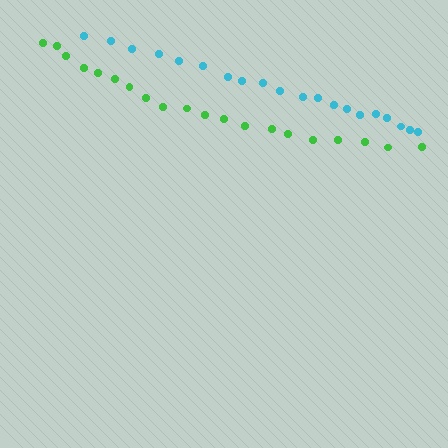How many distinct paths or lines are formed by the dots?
There are 2 distinct paths.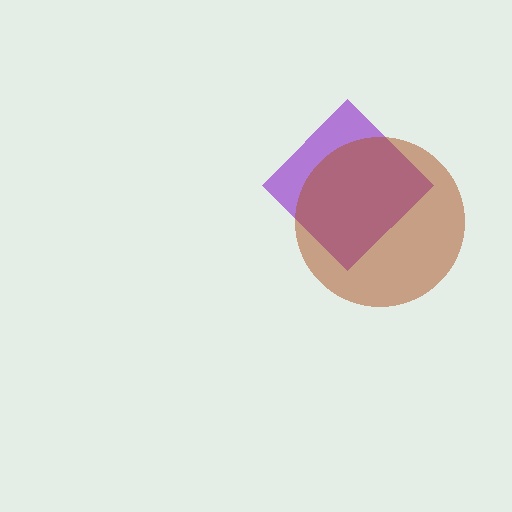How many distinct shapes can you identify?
There are 2 distinct shapes: a purple diamond, a brown circle.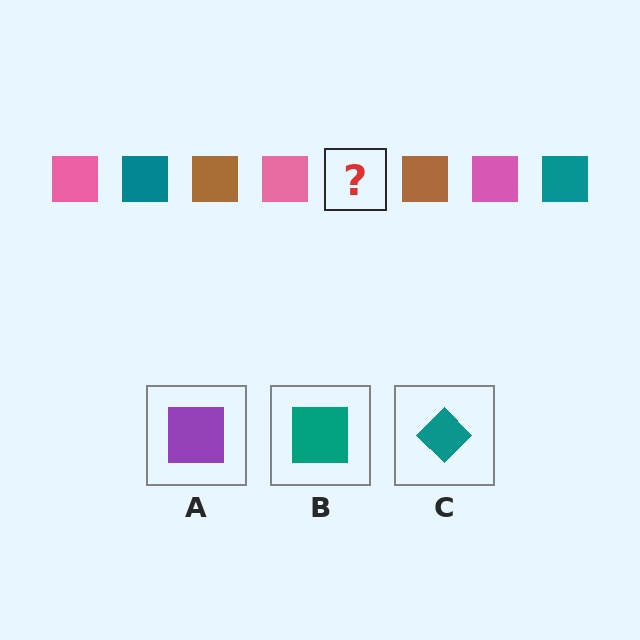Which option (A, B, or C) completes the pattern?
B.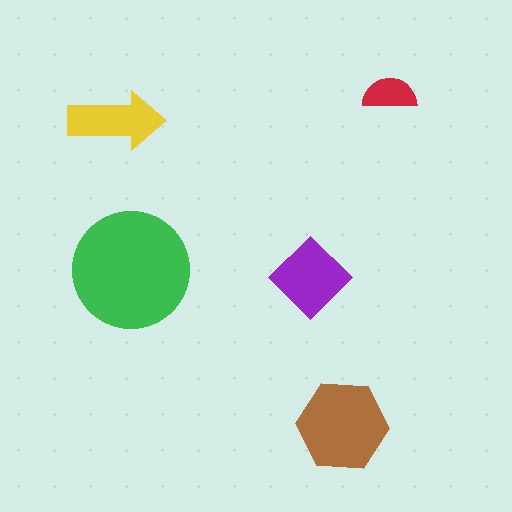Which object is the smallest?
The red semicircle.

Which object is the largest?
The green circle.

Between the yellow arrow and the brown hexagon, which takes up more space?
The brown hexagon.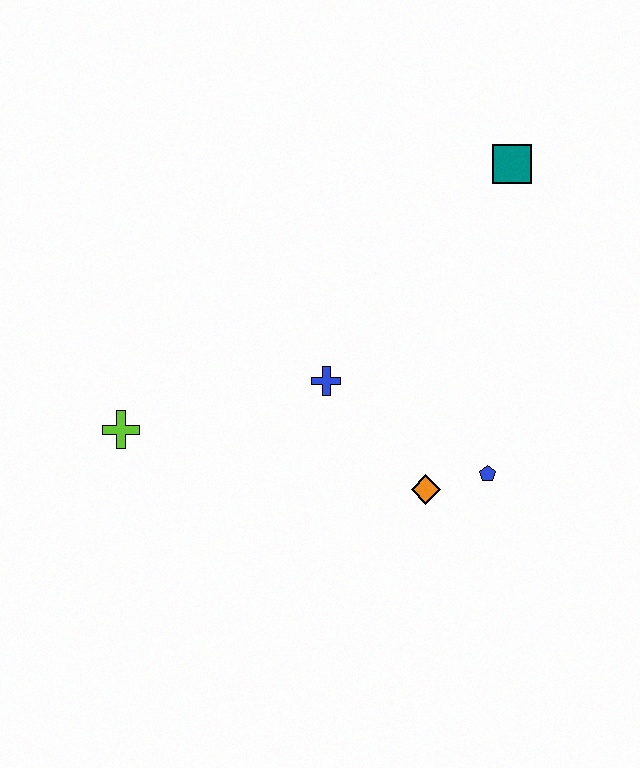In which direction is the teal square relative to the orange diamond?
The teal square is above the orange diamond.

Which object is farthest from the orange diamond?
The teal square is farthest from the orange diamond.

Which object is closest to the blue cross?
The orange diamond is closest to the blue cross.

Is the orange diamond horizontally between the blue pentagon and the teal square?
No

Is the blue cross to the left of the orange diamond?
Yes